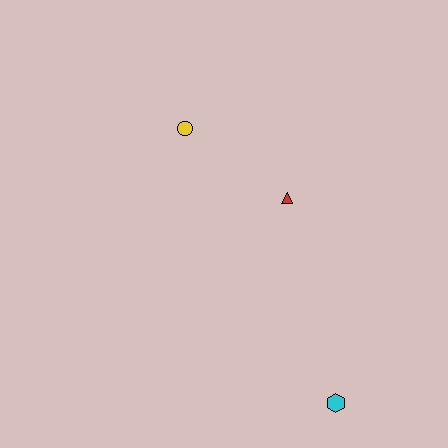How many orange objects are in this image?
There are no orange objects.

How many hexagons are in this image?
There is 1 hexagon.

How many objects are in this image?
There are 3 objects.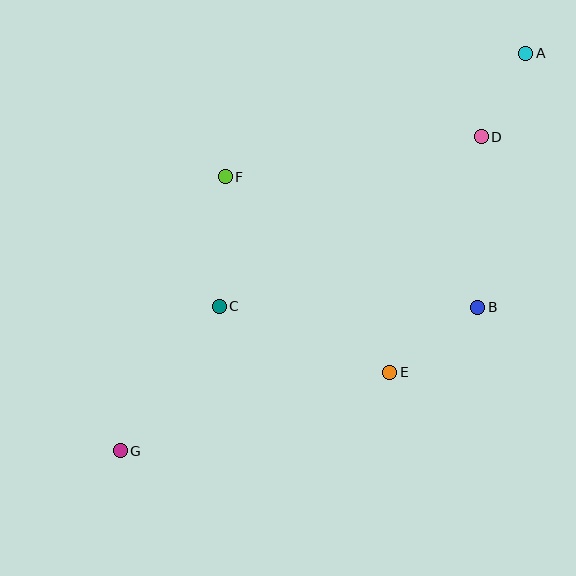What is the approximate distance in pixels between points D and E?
The distance between D and E is approximately 253 pixels.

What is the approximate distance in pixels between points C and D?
The distance between C and D is approximately 312 pixels.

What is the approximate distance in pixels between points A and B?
The distance between A and B is approximately 259 pixels.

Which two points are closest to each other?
Points A and D are closest to each other.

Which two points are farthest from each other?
Points A and G are farthest from each other.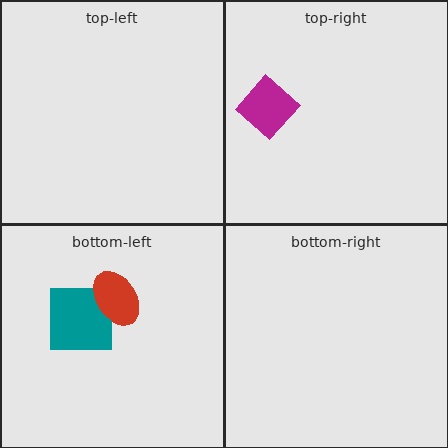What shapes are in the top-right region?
The magenta diamond.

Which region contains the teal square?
The bottom-left region.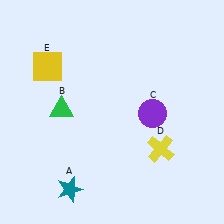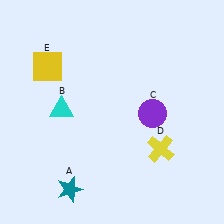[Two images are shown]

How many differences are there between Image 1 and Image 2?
There is 1 difference between the two images.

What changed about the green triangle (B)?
In Image 1, B is green. In Image 2, it changed to cyan.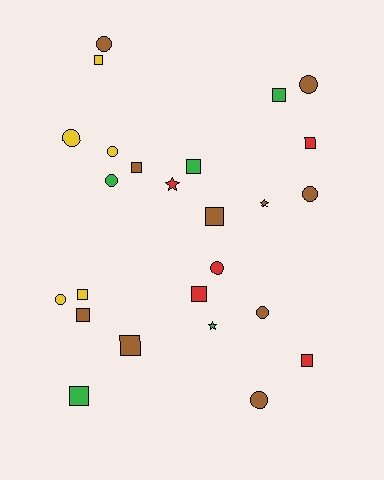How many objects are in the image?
There are 25 objects.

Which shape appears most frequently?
Square, with 12 objects.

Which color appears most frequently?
Brown, with 10 objects.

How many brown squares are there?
There are 4 brown squares.